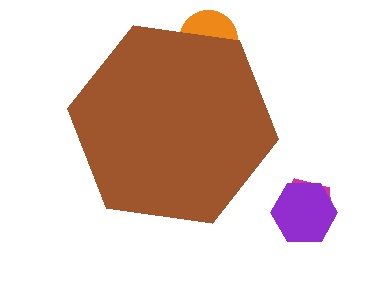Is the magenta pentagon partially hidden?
No, the magenta pentagon is fully visible.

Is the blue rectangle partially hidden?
No, the blue rectangle is fully visible.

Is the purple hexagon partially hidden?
No, the purple hexagon is fully visible.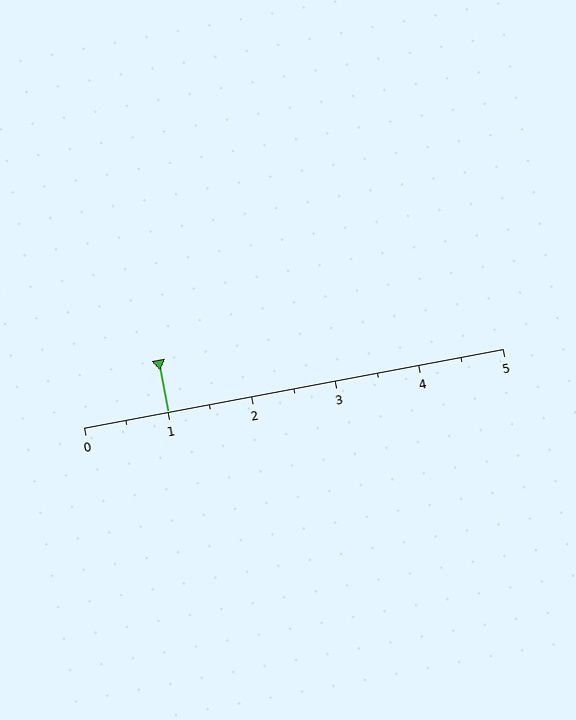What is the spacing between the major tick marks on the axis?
The major ticks are spaced 1 apart.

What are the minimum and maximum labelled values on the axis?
The axis runs from 0 to 5.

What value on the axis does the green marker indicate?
The marker indicates approximately 1.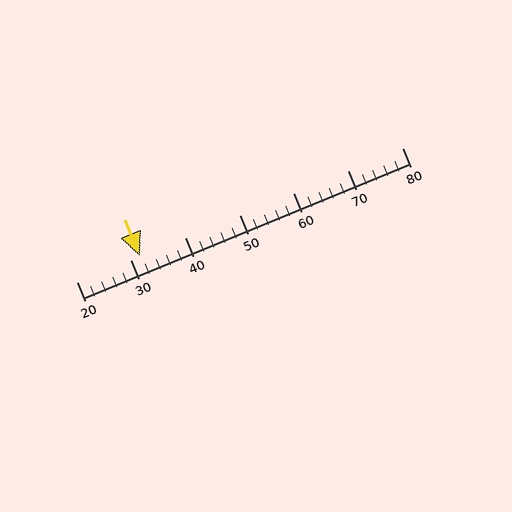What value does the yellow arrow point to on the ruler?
The yellow arrow points to approximately 32.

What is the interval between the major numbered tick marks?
The major tick marks are spaced 10 units apart.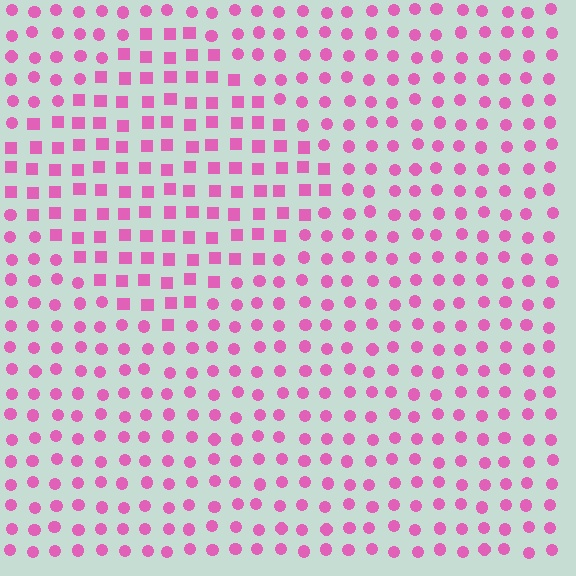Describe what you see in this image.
The image is filled with small pink elements arranged in a uniform grid. A diamond-shaped region contains squares, while the surrounding area contains circles. The boundary is defined purely by the change in element shape.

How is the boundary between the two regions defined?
The boundary is defined by a change in element shape: squares inside vs. circles outside. All elements share the same color and spacing.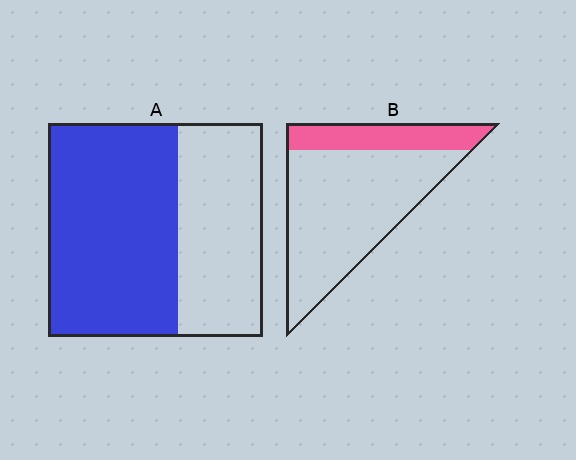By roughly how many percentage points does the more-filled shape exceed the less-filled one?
By roughly 35 percentage points (A over B).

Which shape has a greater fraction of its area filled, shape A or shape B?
Shape A.